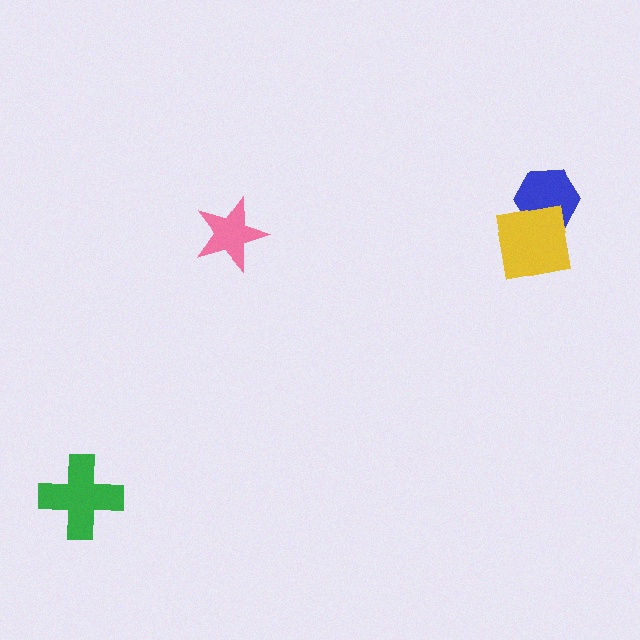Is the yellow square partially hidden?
No, no other shape covers it.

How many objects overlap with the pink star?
0 objects overlap with the pink star.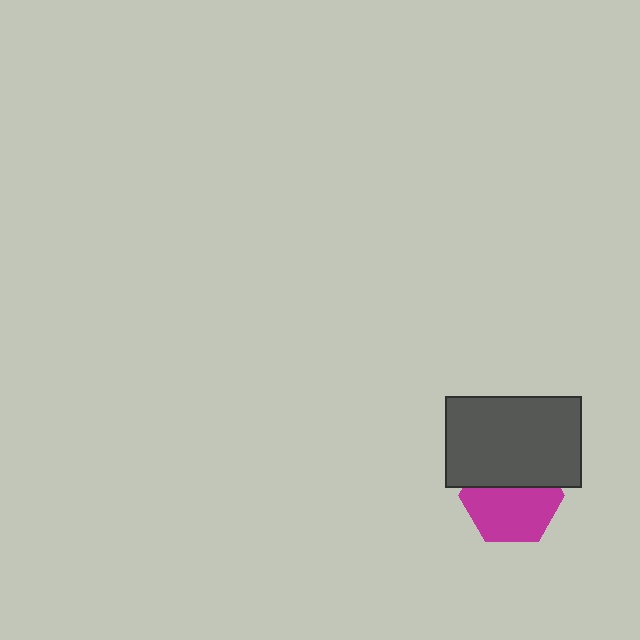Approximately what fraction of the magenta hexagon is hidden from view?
Roughly 39% of the magenta hexagon is hidden behind the dark gray rectangle.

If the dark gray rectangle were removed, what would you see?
You would see the complete magenta hexagon.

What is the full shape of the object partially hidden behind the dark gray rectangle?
The partially hidden object is a magenta hexagon.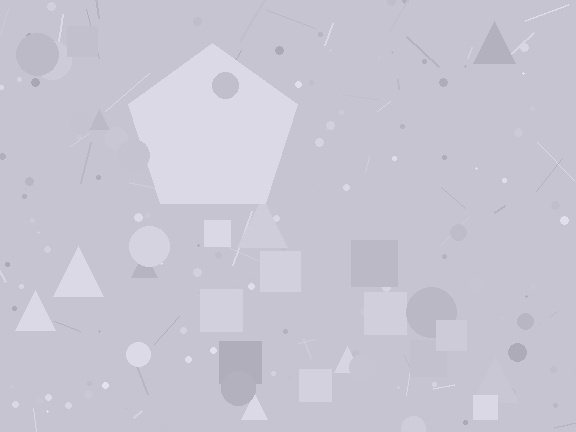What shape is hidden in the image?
A pentagon is hidden in the image.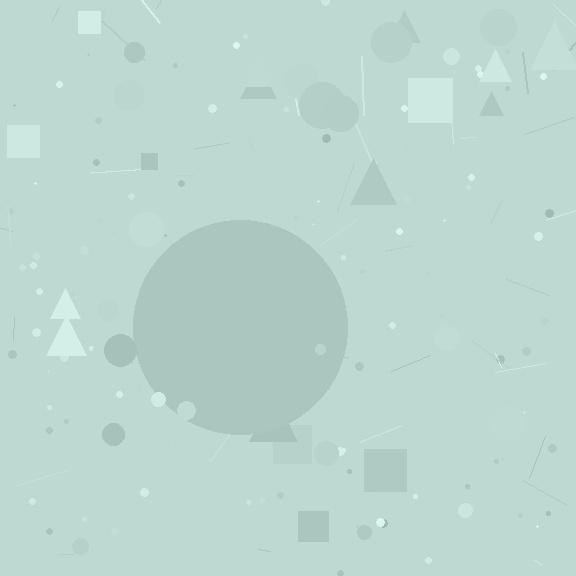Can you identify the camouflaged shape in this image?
The camouflaged shape is a circle.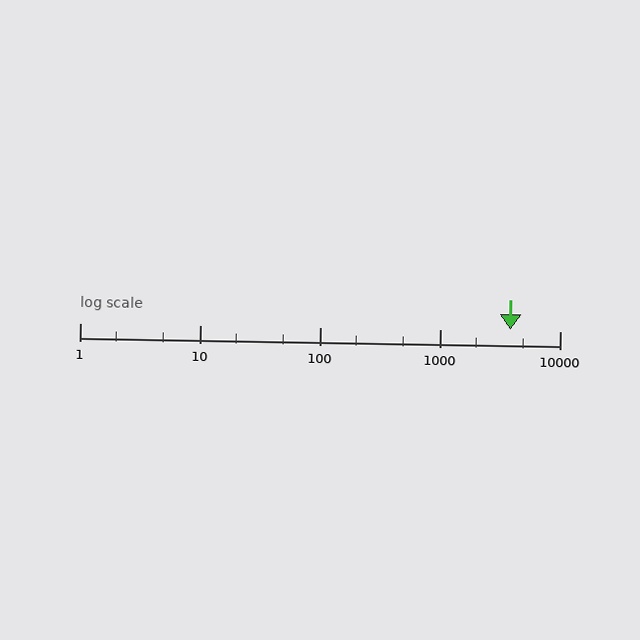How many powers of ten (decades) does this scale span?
The scale spans 4 decades, from 1 to 10000.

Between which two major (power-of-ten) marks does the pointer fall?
The pointer is between 1000 and 10000.